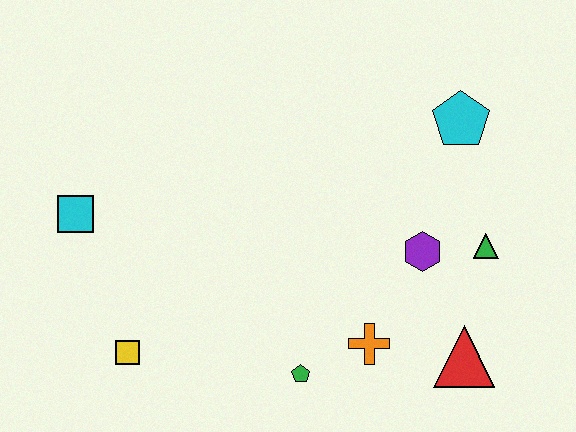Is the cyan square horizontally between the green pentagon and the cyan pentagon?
No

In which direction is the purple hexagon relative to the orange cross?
The purple hexagon is above the orange cross.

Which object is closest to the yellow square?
The cyan square is closest to the yellow square.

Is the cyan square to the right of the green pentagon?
No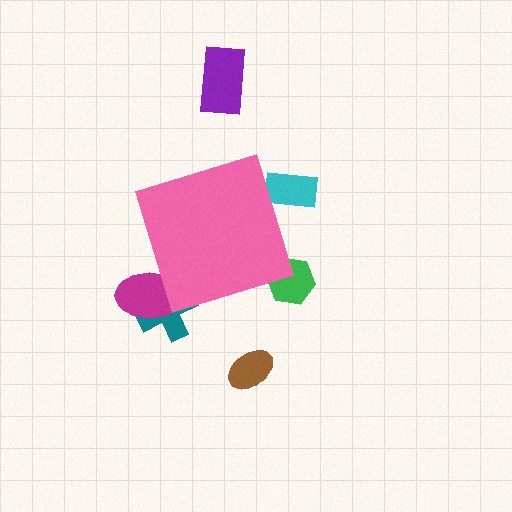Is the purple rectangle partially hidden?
No, the purple rectangle is fully visible.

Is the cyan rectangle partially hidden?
Yes, the cyan rectangle is partially hidden behind the pink diamond.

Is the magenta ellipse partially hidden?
Yes, the magenta ellipse is partially hidden behind the pink diamond.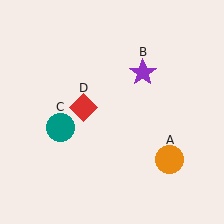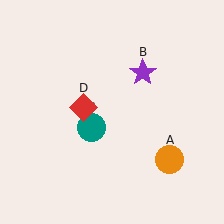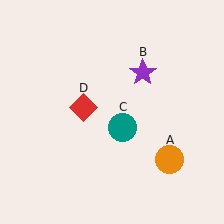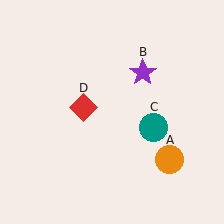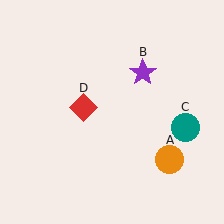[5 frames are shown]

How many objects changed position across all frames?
1 object changed position: teal circle (object C).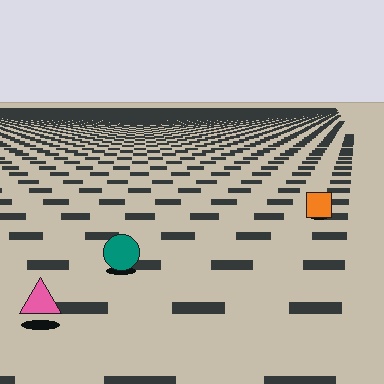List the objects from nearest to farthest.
From nearest to farthest: the pink triangle, the teal circle, the orange square.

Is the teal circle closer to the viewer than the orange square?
Yes. The teal circle is closer — you can tell from the texture gradient: the ground texture is coarser near it.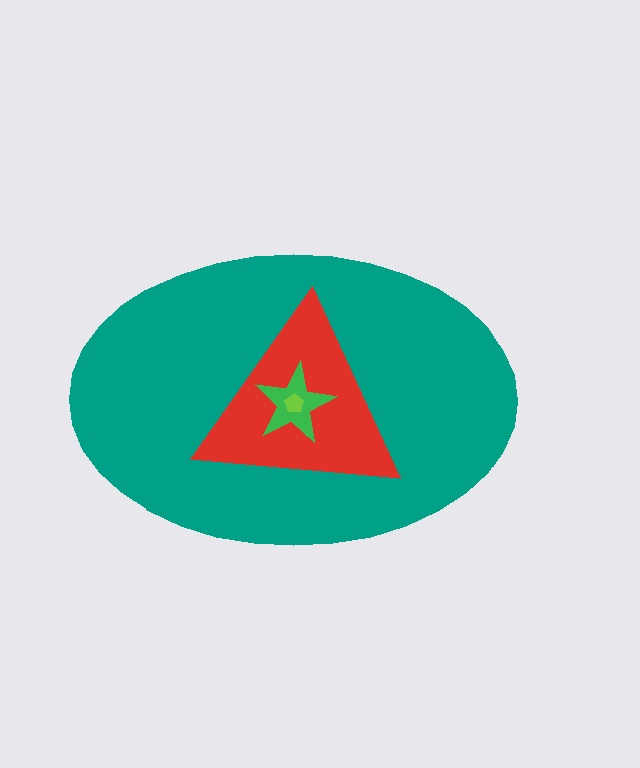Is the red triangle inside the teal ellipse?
Yes.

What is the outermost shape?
The teal ellipse.